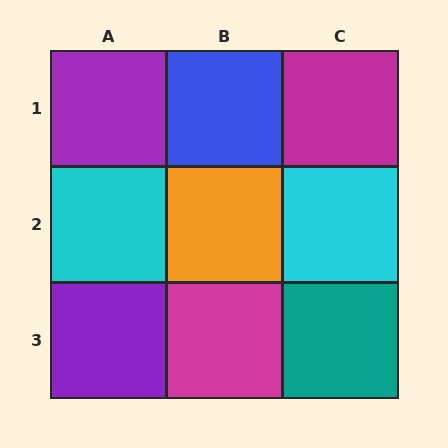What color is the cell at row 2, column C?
Cyan.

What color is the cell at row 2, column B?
Orange.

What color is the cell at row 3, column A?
Purple.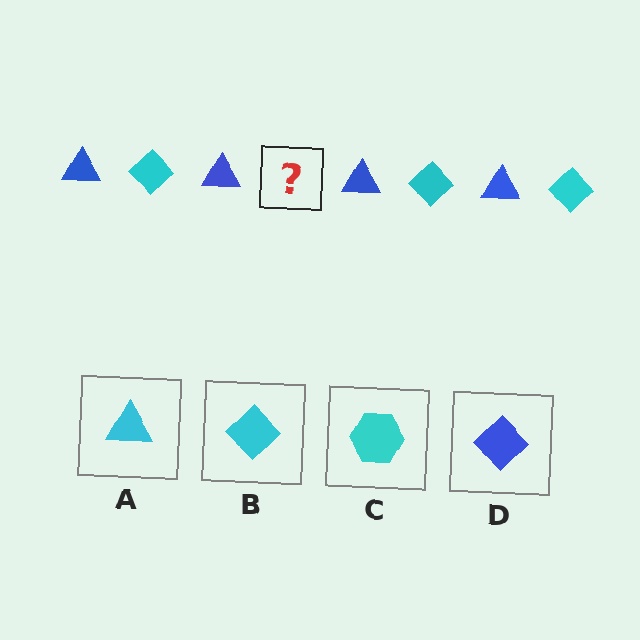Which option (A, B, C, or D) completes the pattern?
B.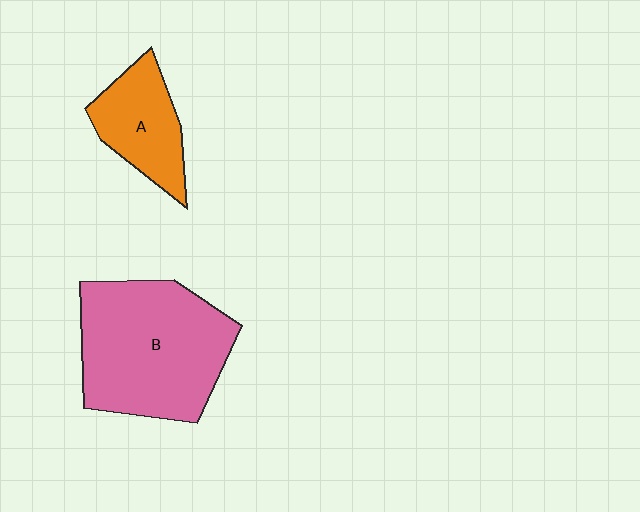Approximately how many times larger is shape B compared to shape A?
Approximately 2.2 times.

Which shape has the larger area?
Shape B (pink).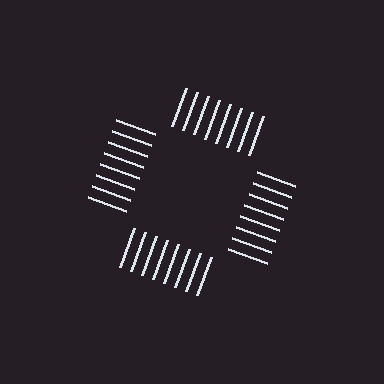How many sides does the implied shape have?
4 sides — the line-ends trace a square.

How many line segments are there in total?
32 — 8 along each of the 4 edges.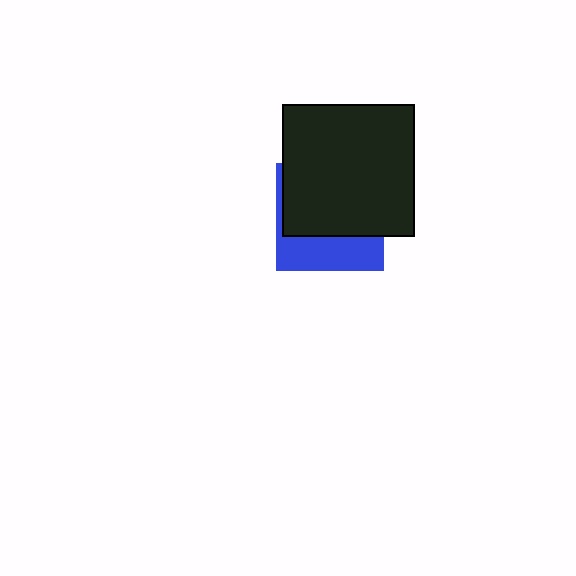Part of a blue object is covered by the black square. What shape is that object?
It is a square.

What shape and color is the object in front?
The object in front is a black square.